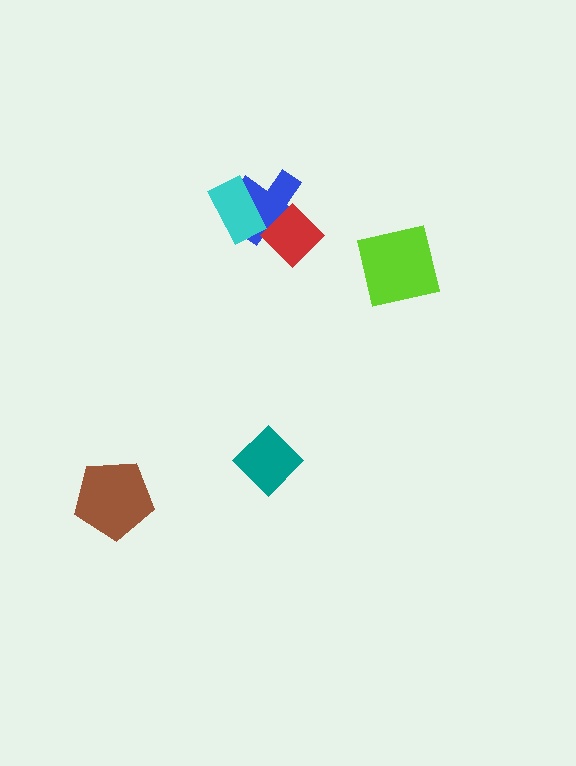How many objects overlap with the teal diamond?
0 objects overlap with the teal diamond.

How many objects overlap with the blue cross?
2 objects overlap with the blue cross.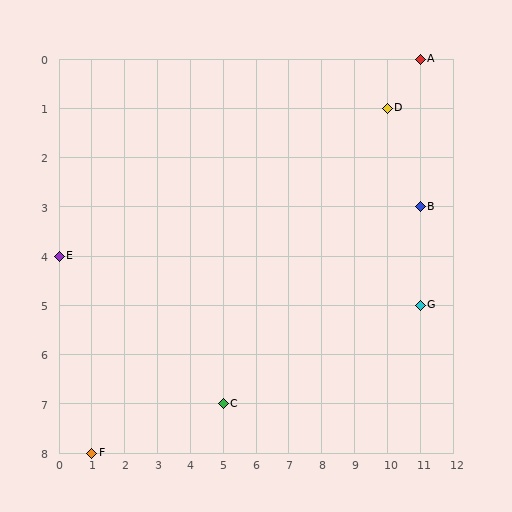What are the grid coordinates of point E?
Point E is at grid coordinates (0, 4).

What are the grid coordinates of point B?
Point B is at grid coordinates (11, 3).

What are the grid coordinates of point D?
Point D is at grid coordinates (10, 1).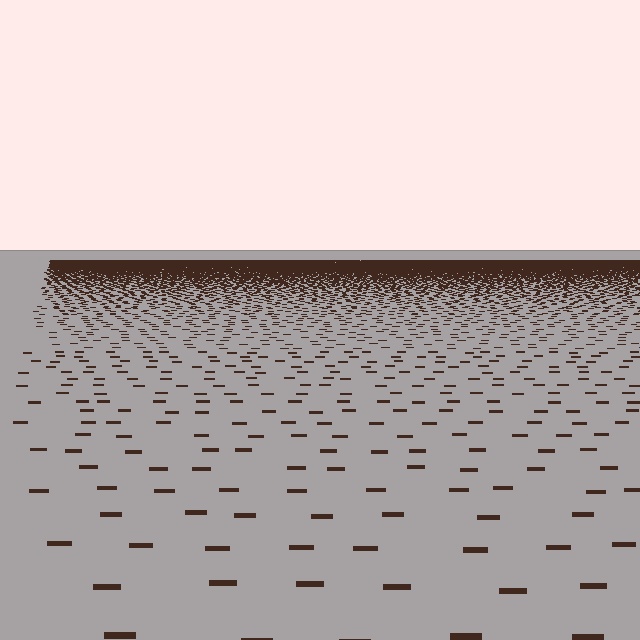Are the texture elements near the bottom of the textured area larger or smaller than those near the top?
Larger. Near the bottom, elements are closer to the viewer and appear at a bigger on-screen size.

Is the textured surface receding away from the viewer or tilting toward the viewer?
The surface is receding away from the viewer. Texture elements get smaller and denser toward the top.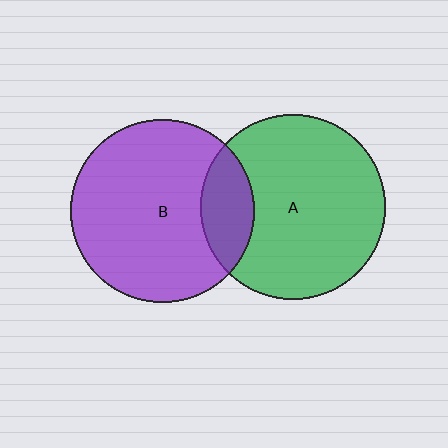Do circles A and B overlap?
Yes.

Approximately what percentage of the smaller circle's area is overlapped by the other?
Approximately 20%.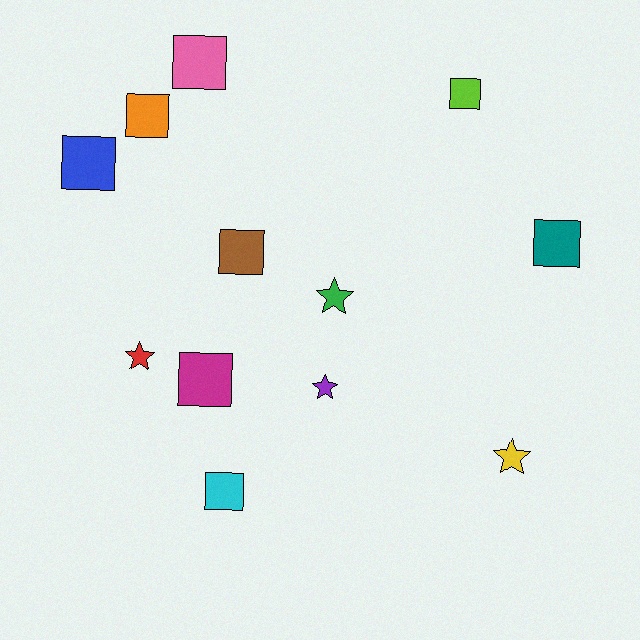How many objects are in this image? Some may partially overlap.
There are 12 objects.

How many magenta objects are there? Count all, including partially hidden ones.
There is 1 magenta object.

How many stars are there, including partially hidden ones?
There are 4 stars.